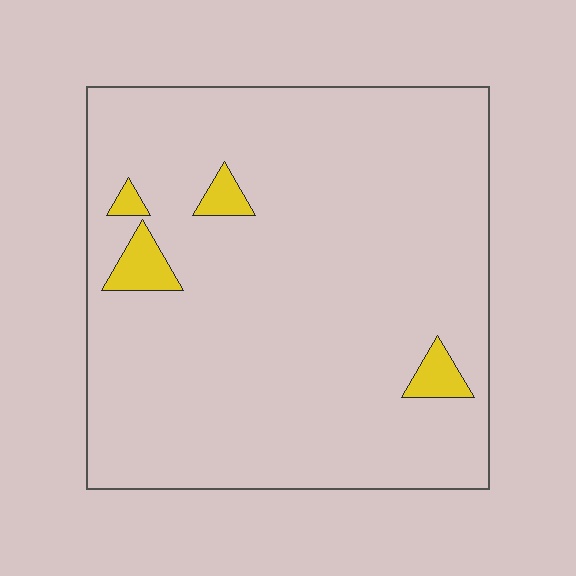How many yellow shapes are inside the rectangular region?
4.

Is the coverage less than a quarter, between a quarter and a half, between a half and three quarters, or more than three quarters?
Less than a quarter.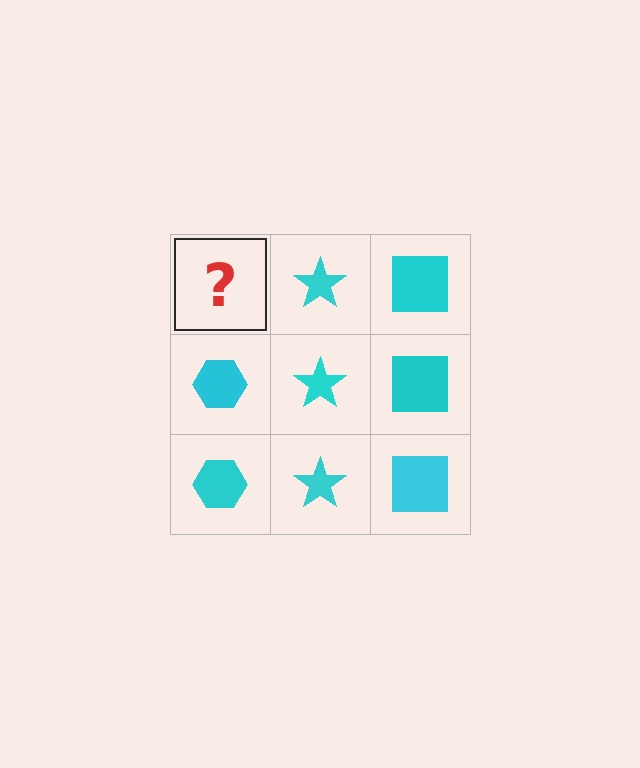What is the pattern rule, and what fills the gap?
The rule is that each column has a consistent shape. The gap should be filled with a cyan hexagon.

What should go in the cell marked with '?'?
The missing cell should contain a cyan hexagon.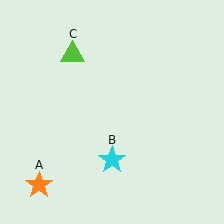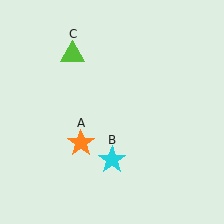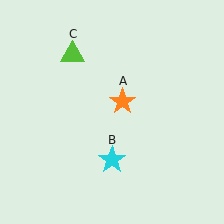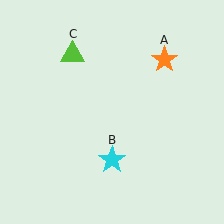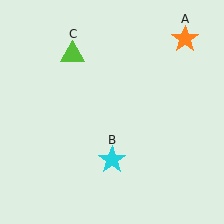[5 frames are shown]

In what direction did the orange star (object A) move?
The orange star (object A) moved up and to the right.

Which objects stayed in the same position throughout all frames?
Cyan star (object B) and lime triangle (object C) remained stationary.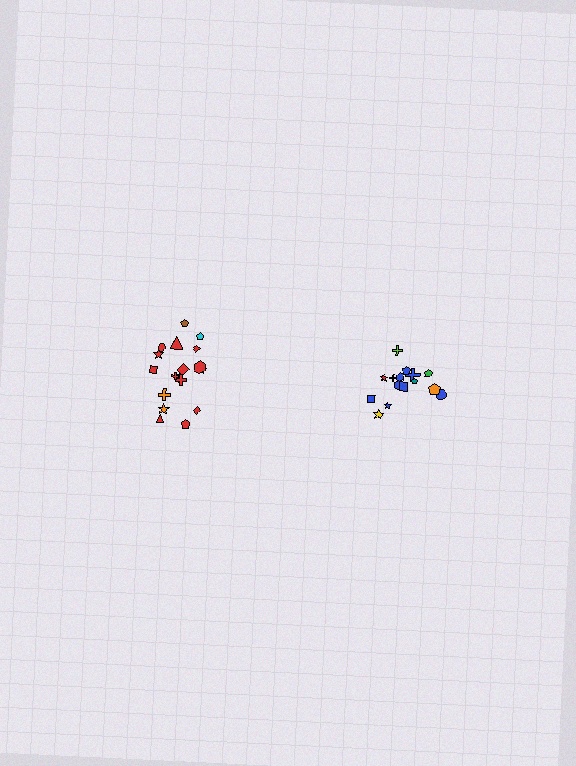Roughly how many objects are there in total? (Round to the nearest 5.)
Roughly 35 objects in total.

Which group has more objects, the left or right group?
The left group.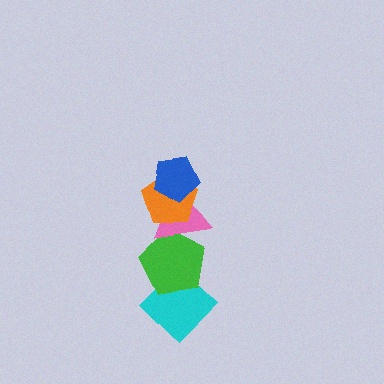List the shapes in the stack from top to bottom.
From top to bottom: the blue pentagon, the orange pentagon, the pink triangle, the green pentagon, the cyan diamond.